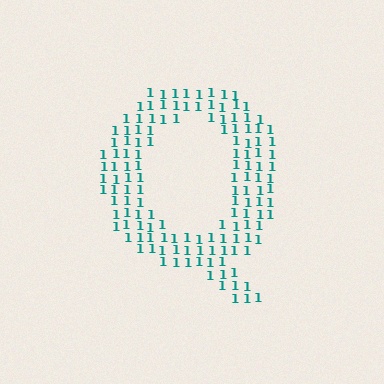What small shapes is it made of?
It is made of small digit 1's.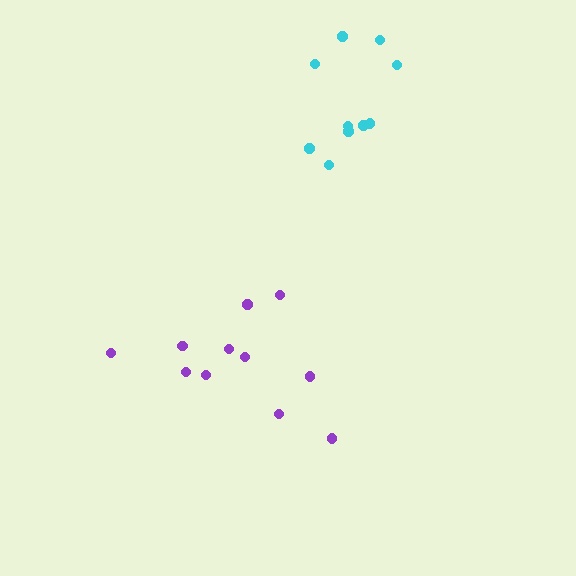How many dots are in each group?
Group 1: 10 dots, Group 2: 11 dots (21 total).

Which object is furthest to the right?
The cyan cluster is rightmost.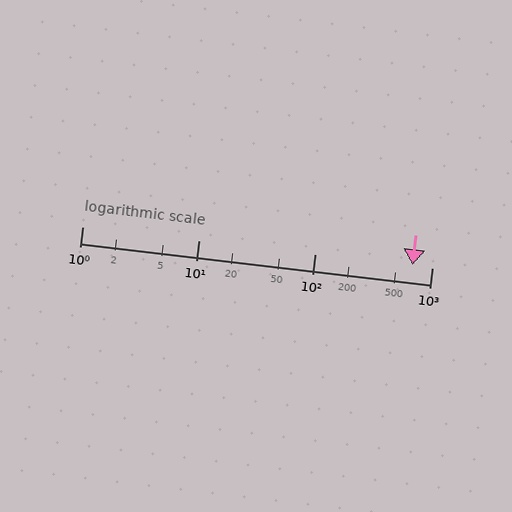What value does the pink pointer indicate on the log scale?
The pointer indicates approximately 680.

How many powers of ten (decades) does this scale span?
The scale spans 3 decades, from 1 to 1000.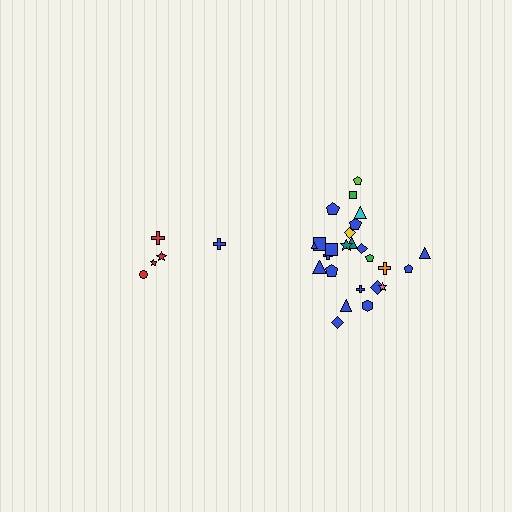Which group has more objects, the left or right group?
The right group.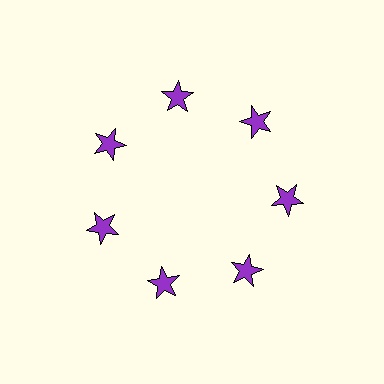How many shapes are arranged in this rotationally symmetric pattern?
There are 7 shapes, arranged in 7 groups of 1.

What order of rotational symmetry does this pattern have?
This pattern has 7-fold rotational symmetry.